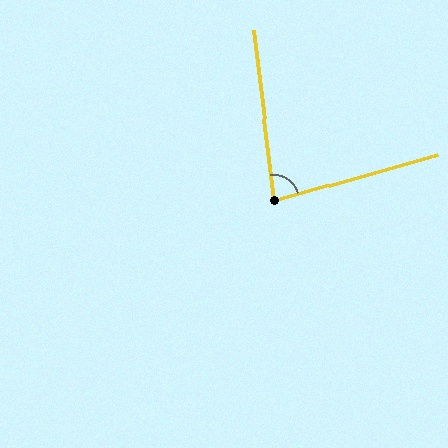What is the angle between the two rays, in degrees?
Approximately 81 degrees.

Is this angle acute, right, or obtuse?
It is acute.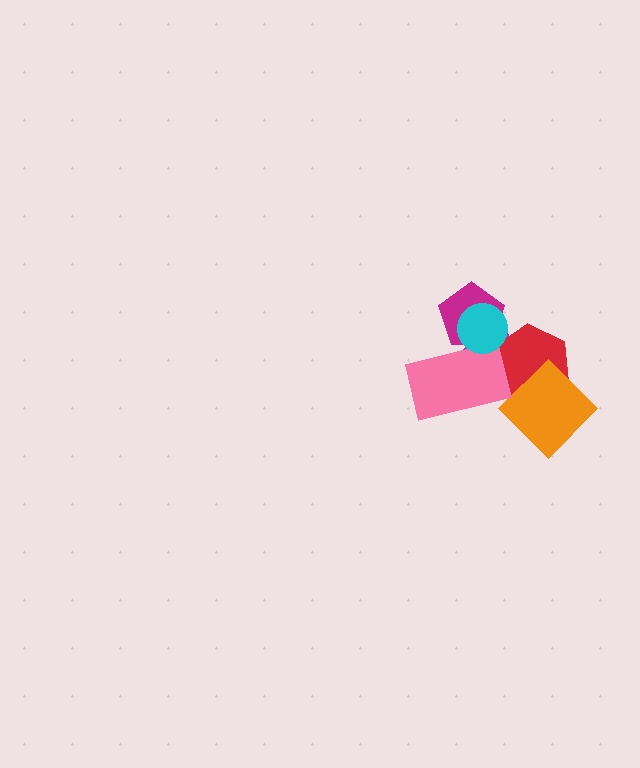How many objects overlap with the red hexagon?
3 objects overlap with the red hexagon.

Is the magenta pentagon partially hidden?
Yes, it is partially covered by another shape.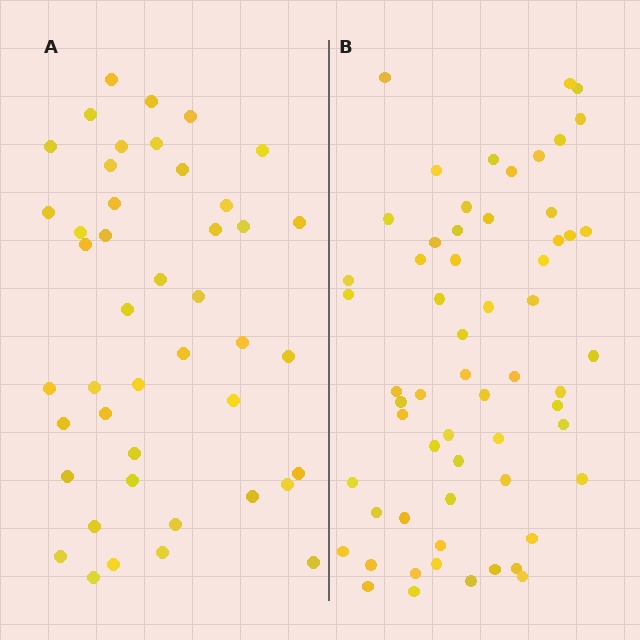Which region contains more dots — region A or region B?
Region B (the right region) has more dots.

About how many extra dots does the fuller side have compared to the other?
Region B has approximately 15 more dots than region A.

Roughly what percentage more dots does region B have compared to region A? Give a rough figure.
About 35% more.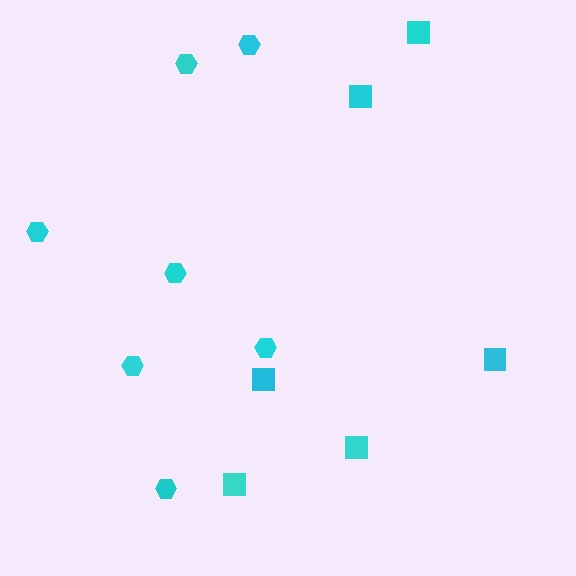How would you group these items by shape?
There are 2 groups: one group of squares (6) and one group of hexagons (7).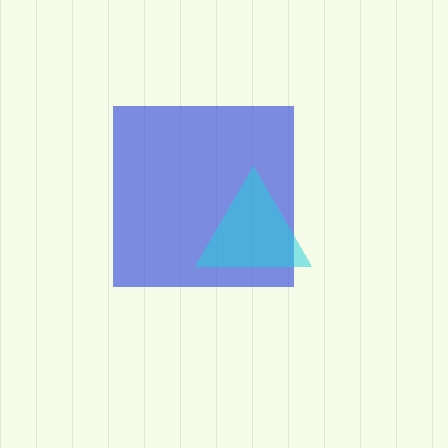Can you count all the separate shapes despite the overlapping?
Yes, there are 2 separate shapes.